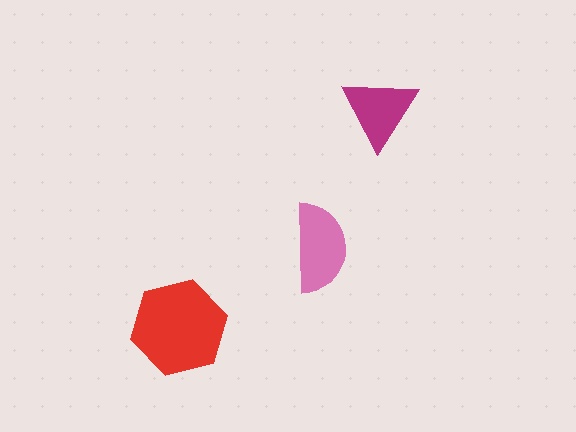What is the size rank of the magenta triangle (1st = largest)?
3rd.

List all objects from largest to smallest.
The red hexagon, the pink semicircle, the magenta triangle.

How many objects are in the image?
There are 3 objects in the image.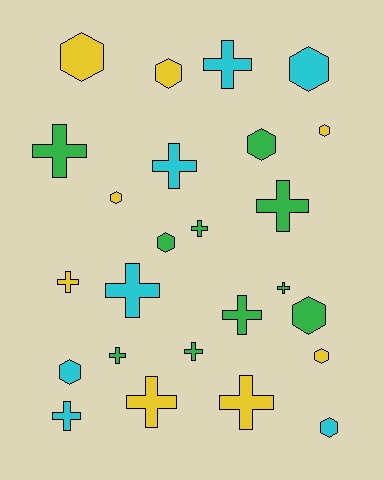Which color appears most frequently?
Green, with 10 objects.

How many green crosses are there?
There are 7 green crosses.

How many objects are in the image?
There are 25 objects.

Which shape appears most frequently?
Cross, with 14 objects.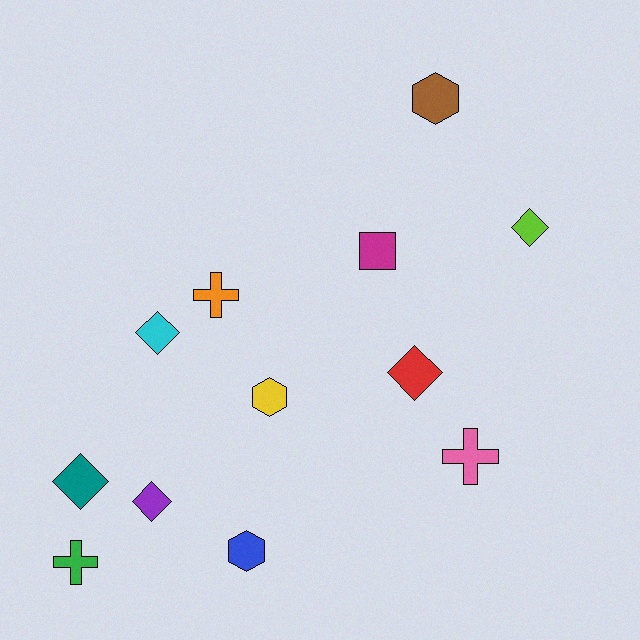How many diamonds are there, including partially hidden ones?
There are 5 diamonds.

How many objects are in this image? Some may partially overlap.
There are 12 objects.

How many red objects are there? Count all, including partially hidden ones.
There is 1 red object.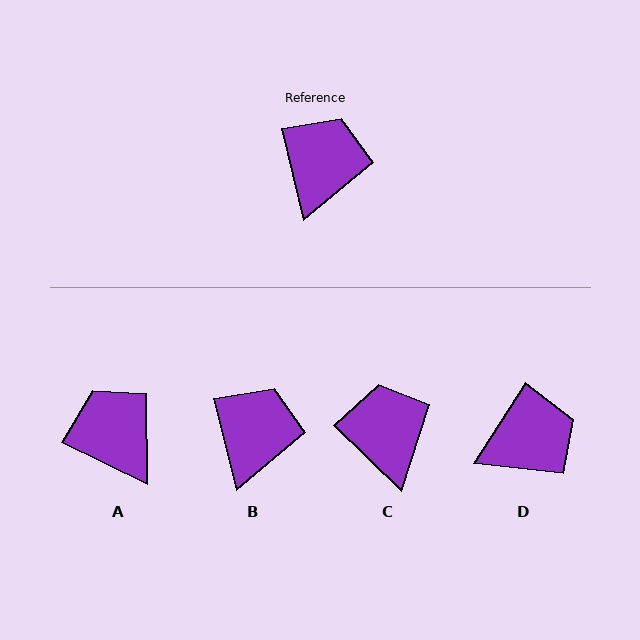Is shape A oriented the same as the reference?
No, it is off by about 51 degrees.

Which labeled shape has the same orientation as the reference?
B.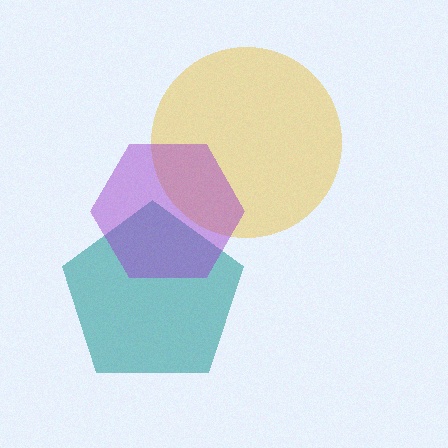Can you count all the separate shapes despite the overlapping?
Yes, there are 3 separate shapes.